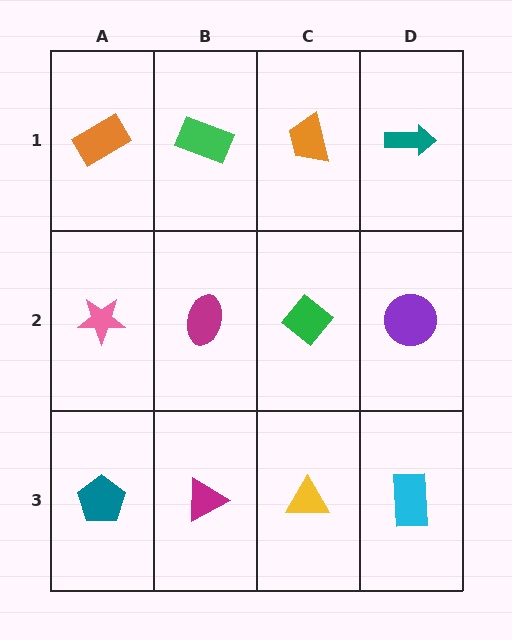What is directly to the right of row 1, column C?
A teal arrow.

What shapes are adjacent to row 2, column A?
An orange rectangle (row 1, column A), a teal pentagon (row 3, column A), a magenta ellipse (row 2, column B).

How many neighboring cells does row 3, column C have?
3.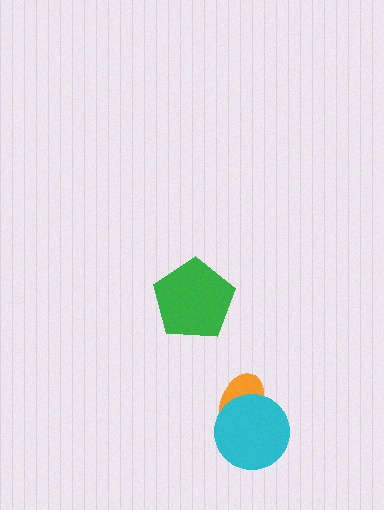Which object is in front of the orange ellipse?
The cyan circle is in front of the orange ellipse.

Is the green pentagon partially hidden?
No, no other shape covers it.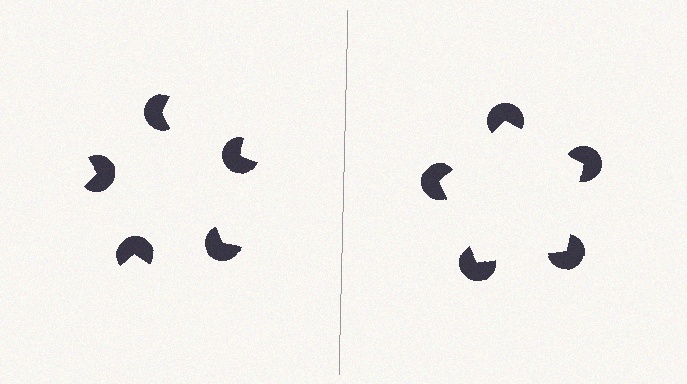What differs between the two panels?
The pac-man discs are positioned identically on both sides; only the wedge orientations differ. On the right they align to a pentagon; on the left they are misaligned.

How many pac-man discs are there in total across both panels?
10 — 5 on each side.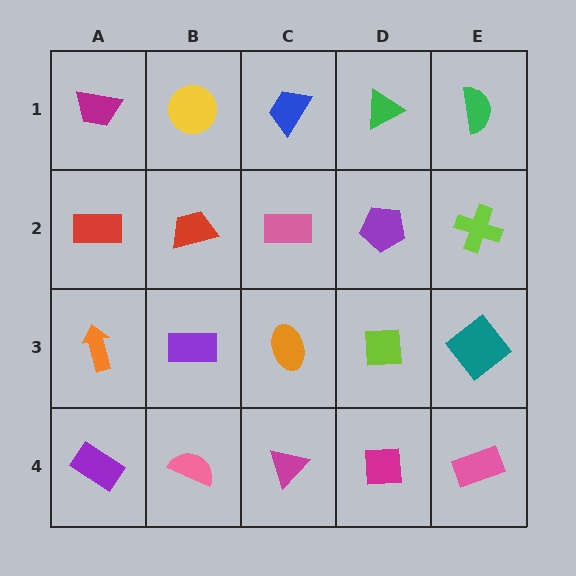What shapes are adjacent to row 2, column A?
A magenta trapezoid (row 1, column A), an orange arrow (row 3, column A), a red trapezoid (row 2, column B).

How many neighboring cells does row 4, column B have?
3.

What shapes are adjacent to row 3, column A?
A red rectangle (row 2, column A), a purple rectangle (row 4, column A), a purple rectangle (row 3, column B).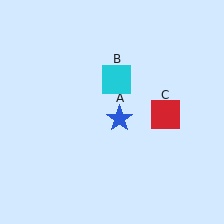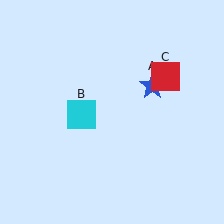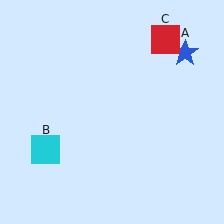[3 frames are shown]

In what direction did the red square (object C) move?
The red square (object C) moved up.